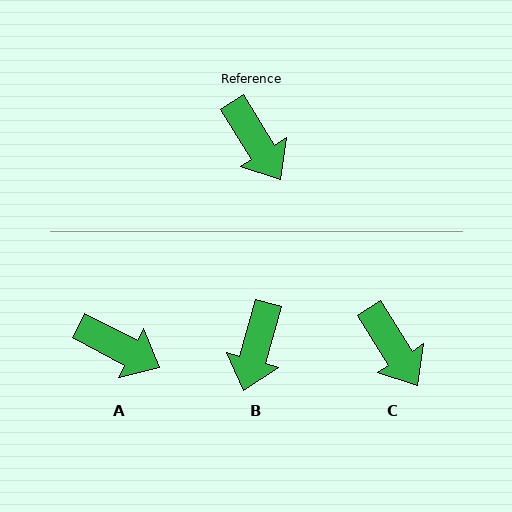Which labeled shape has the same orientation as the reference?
C.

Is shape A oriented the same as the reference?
No, it is off by about 31 degrees.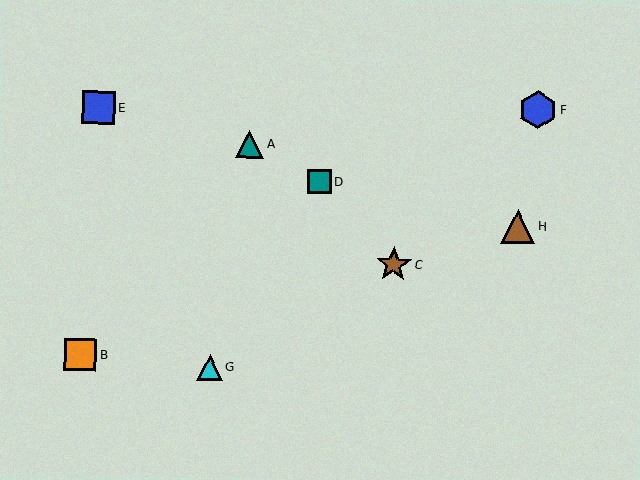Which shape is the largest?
The blue hexagon (labeled F) is the largest.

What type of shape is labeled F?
Shape F is a blue hexagon.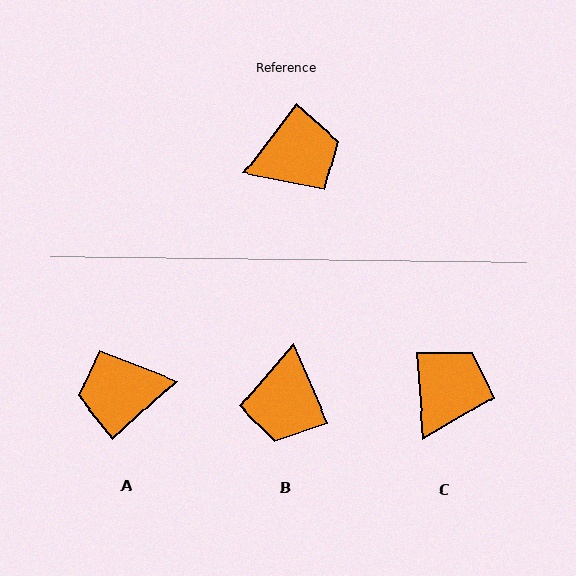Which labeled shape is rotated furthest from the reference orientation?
A, about 170 degrees away.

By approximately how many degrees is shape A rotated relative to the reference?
Approximately 170 degrees counter-clockwise.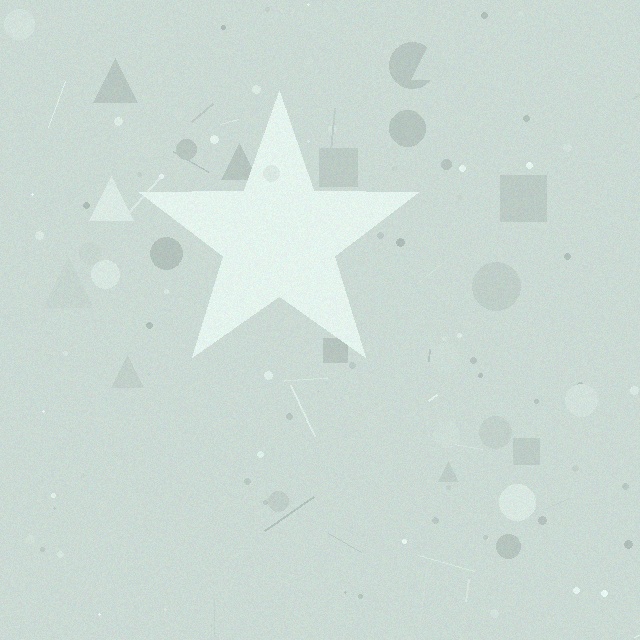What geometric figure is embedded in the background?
A star is embedded in the background.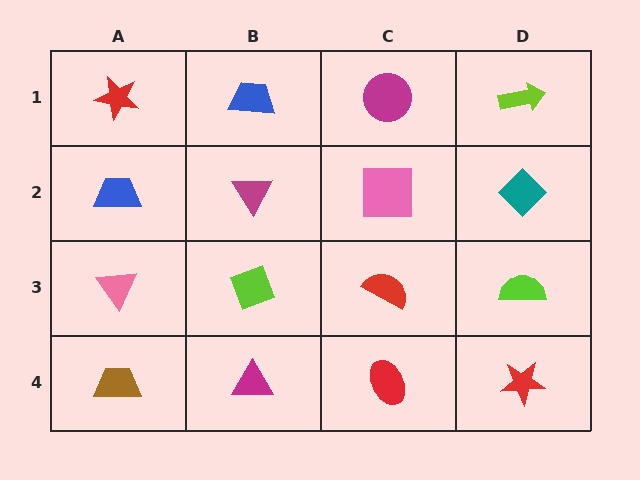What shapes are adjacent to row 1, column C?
A pink square (row 2, column C), a blue trapezoid (row 1, column B), a lime arrow (row 1, column D).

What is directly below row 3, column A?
A brown trapezoid.